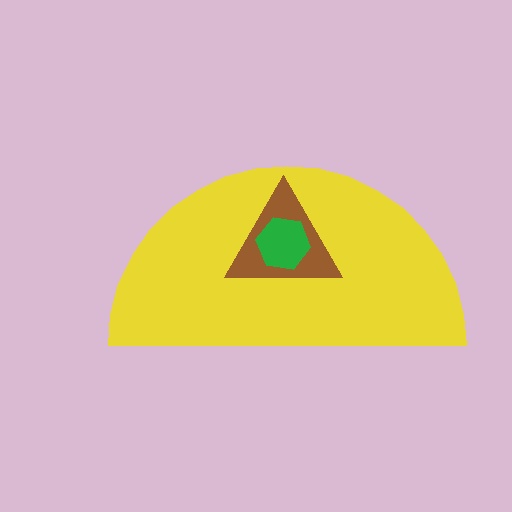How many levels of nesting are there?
3.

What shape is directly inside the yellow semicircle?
The brown triangle.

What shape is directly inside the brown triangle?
The green hexagon.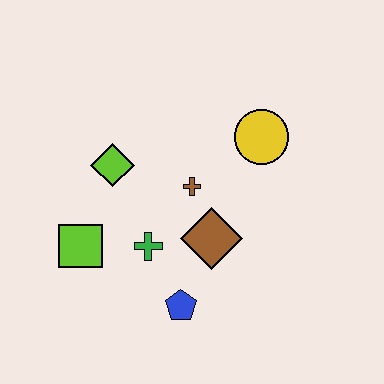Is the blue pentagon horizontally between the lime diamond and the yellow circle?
Yes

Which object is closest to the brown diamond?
The brown cross is closest to the brown diamond.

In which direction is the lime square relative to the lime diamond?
The lime square is below the lime diamond.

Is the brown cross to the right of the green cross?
Yes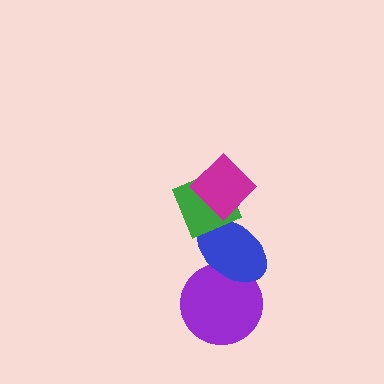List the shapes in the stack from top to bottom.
From top to bottom: the magenta diamond, the green diamond, the blue ellipse, the purple circle.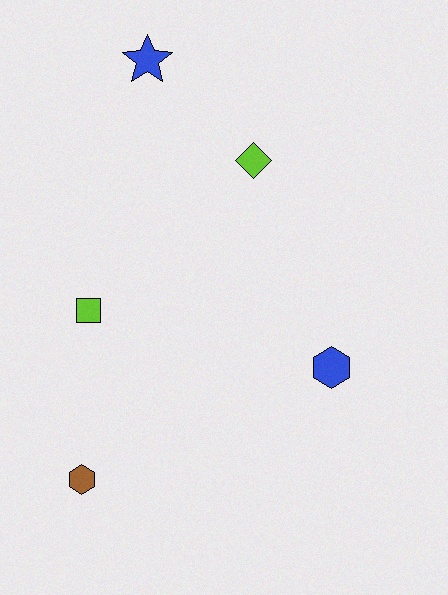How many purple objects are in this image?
There are no purple objects.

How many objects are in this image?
There are 5 objects.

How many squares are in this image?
There is 1 square.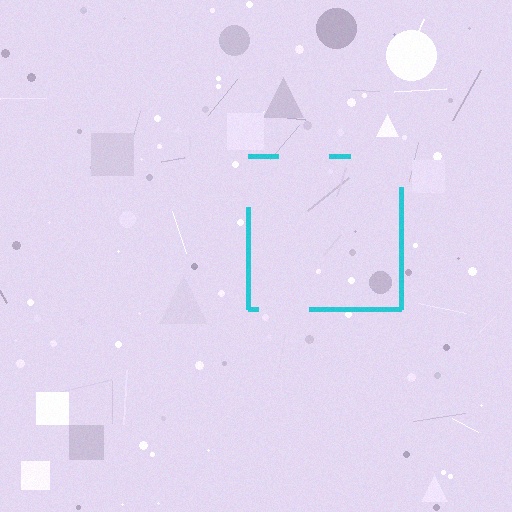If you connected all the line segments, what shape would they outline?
They would outline a square.